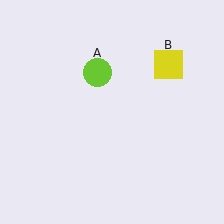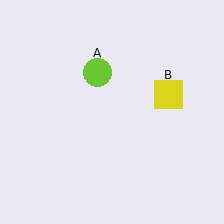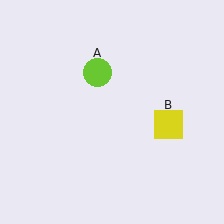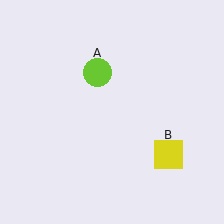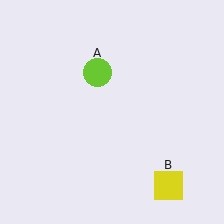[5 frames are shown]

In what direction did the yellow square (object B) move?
The yellow square (object B) moved down.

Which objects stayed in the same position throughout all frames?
Lime circle (object A) remained stationary.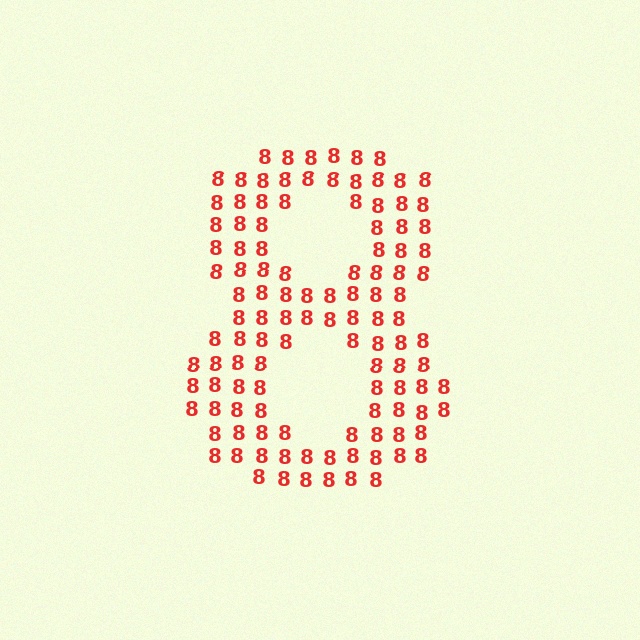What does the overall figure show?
The overall figure shows the digit 8.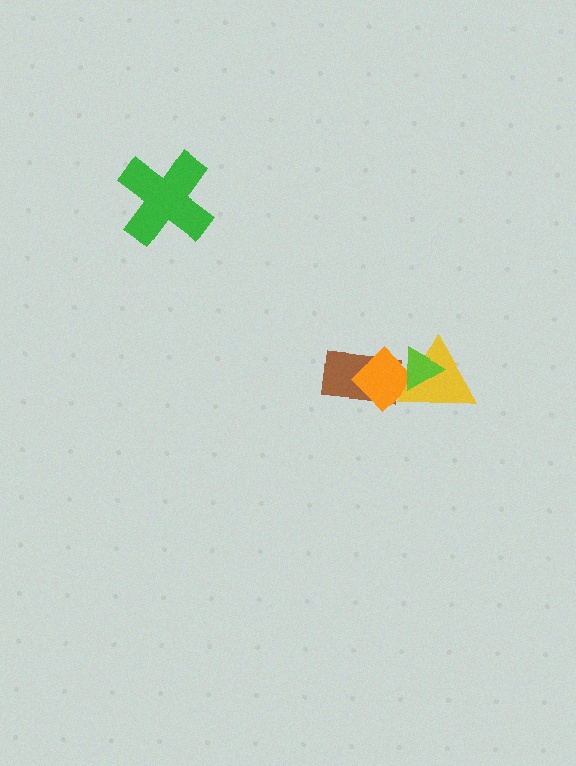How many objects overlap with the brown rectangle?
1 object overlaps with the brown rectangle.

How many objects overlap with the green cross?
0 objects overlap with the green cross.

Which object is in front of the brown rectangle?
The orange diamond is in front of the brown rectangle.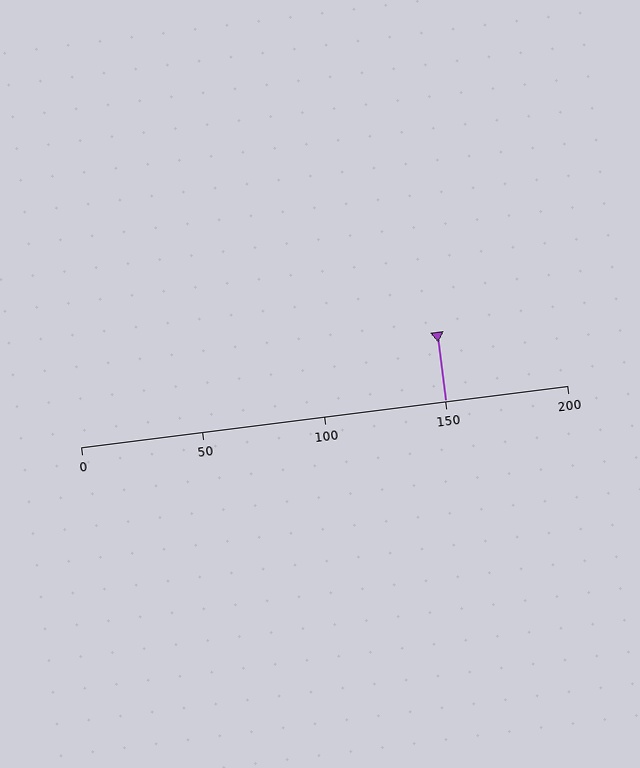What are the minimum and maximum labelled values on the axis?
The axis runs from 0 to 200.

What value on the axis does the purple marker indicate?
The marker indicates approximately 150.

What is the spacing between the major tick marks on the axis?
The major ticks are spaced 50 apart.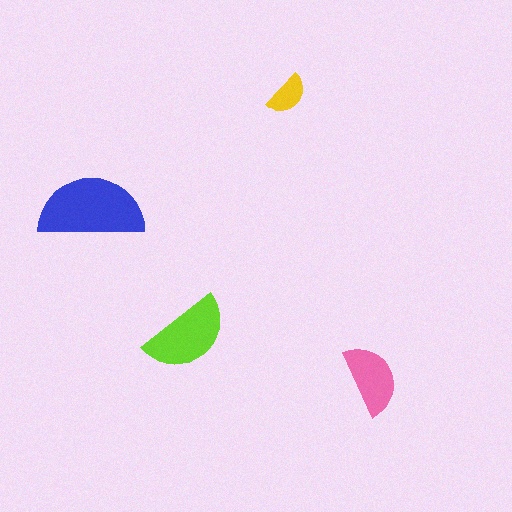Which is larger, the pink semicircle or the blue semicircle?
The blue one.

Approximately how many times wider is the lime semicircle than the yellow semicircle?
About 2 times wider.